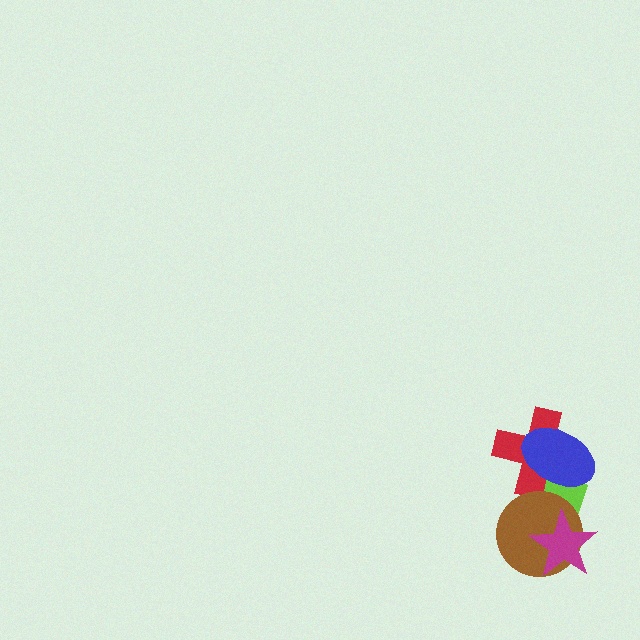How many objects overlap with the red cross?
2 objects overlap with the red cross.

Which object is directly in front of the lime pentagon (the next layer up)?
The red cross is directly in front of the lime pentagon.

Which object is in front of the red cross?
The blue ellipse is in front of the red cross.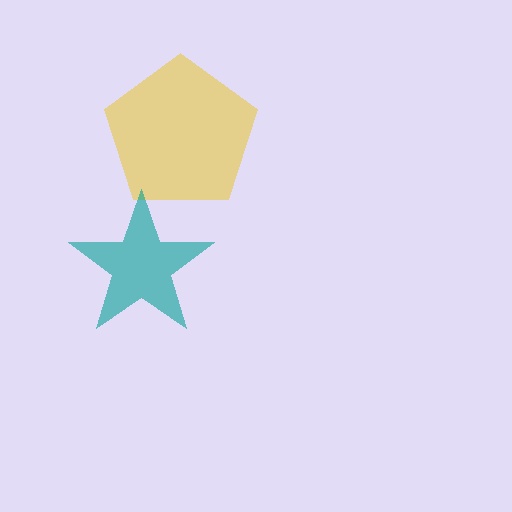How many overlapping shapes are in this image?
There are 2 overlapping shapes in the image.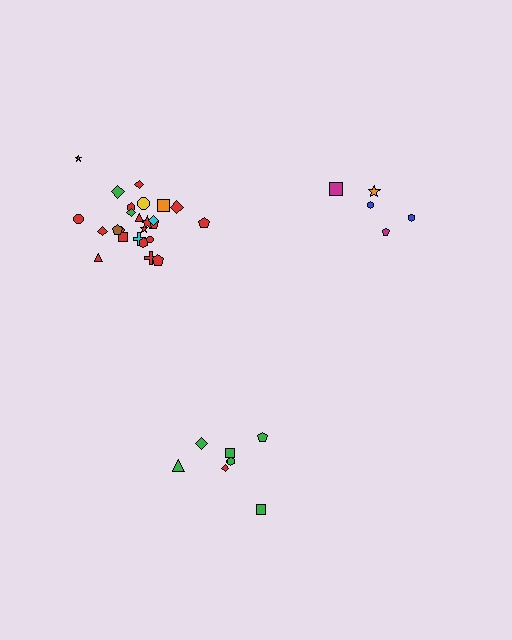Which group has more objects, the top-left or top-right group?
The top-left group.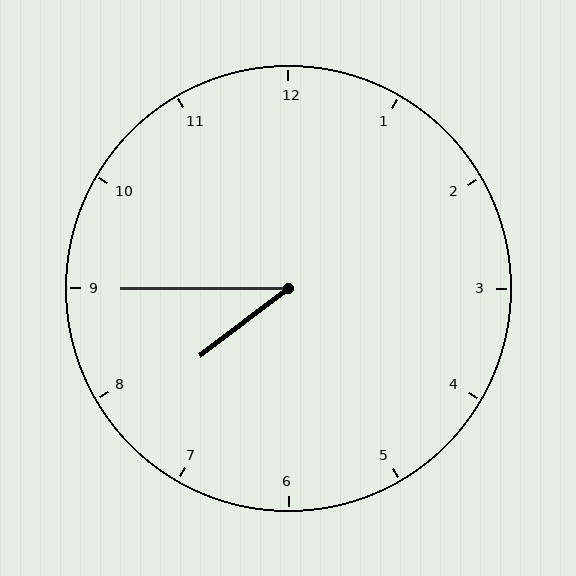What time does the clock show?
7:45.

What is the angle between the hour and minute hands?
Approximately 38 degrees.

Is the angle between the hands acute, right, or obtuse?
It is acute.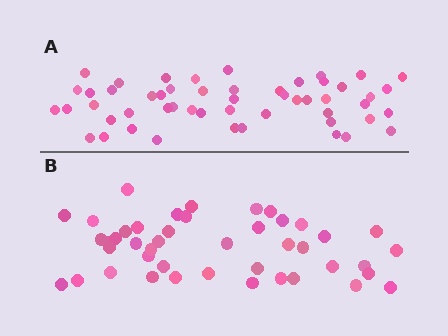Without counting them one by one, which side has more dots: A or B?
Region A (the top region) has more dots.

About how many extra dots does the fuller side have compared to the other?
Region A has roughly 8 or so more dots than region B.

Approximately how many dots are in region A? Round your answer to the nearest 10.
About 50 dots. (The exact count is 52, which rounds to 50.)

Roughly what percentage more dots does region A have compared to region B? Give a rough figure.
About 20% more.